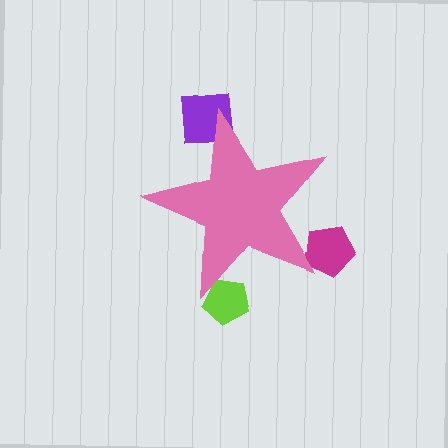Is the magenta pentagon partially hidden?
Yes, the magenta pentagon is partially hidden behind the pink star.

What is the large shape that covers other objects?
A pink star.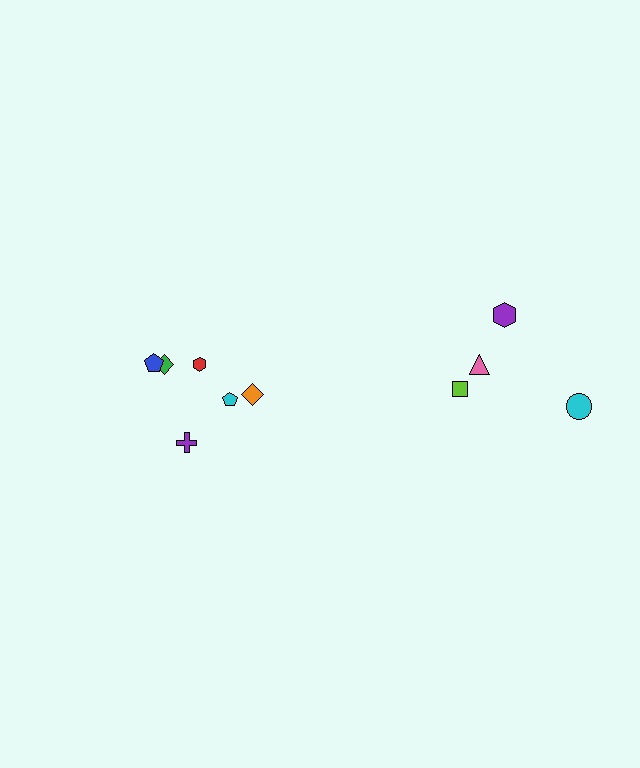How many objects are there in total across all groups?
There are 10 objects.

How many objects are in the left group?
There are 6 objects.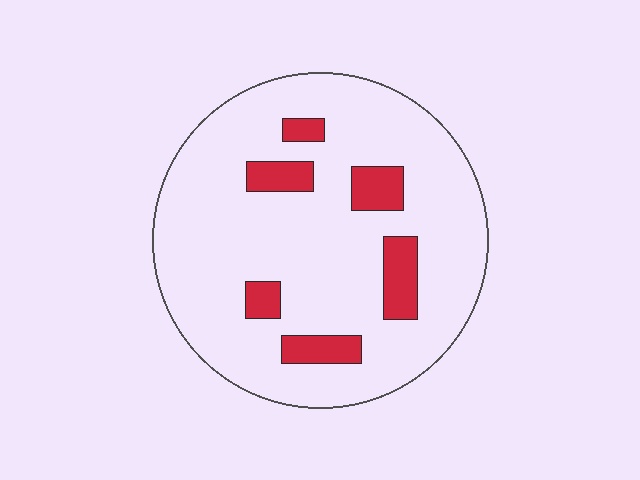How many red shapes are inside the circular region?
6.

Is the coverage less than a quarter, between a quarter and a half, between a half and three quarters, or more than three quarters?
Less than a quarter.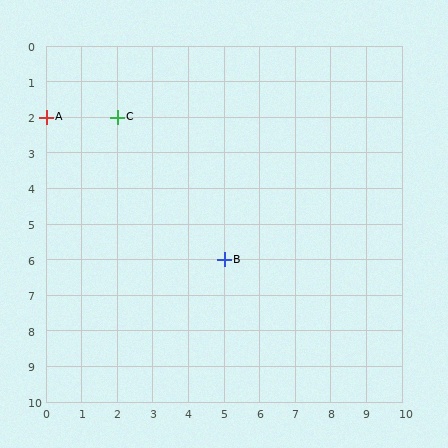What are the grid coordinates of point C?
Point C is at grid coordinates (2, 2).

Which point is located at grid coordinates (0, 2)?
Point A is at (0, 2).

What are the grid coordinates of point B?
Point B is at grid coordinates (5, 6).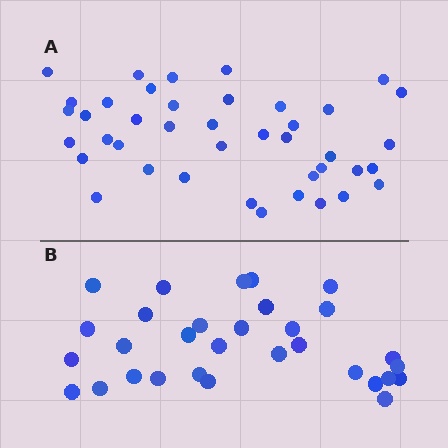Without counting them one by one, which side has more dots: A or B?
Region A (the top region) has more dots.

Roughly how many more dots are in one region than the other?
Region A has roughly 10 or so more dots than region B.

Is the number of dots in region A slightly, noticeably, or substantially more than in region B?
Region A has noticeably more, but not dramatically so. The ratio is roughly 1.3 to 1.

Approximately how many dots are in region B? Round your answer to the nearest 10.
About 30 dots. (The exact count is 31, which rounds to 30.)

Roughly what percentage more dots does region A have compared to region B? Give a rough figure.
About 30% more.